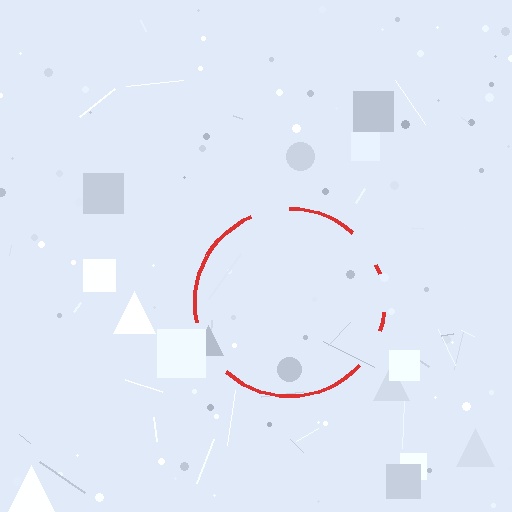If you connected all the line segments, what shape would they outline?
They would outline a circle.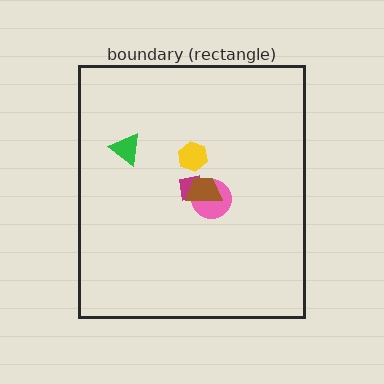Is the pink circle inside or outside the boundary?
Inside.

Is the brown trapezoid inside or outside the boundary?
Inside.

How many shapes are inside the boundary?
5 inside, 0 outside.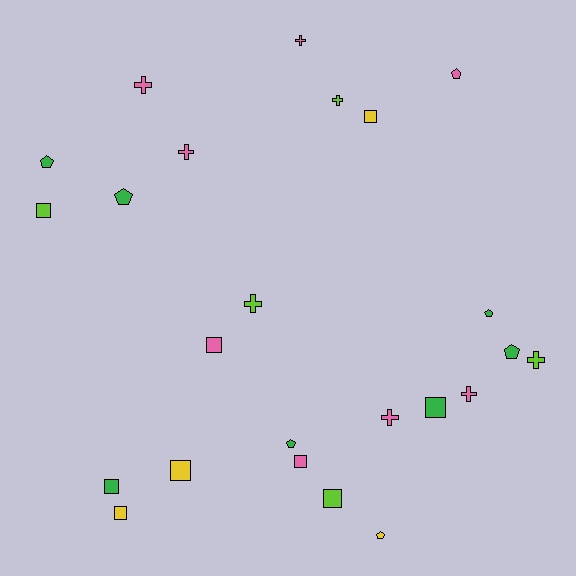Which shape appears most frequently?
Square, with 9 objects.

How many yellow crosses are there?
There are no yellow crosses.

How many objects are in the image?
There are 24 objects.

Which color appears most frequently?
Pink, with 8 objects.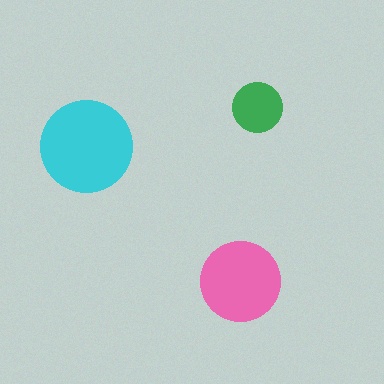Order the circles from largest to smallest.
the cyan one, the pink one, the green one.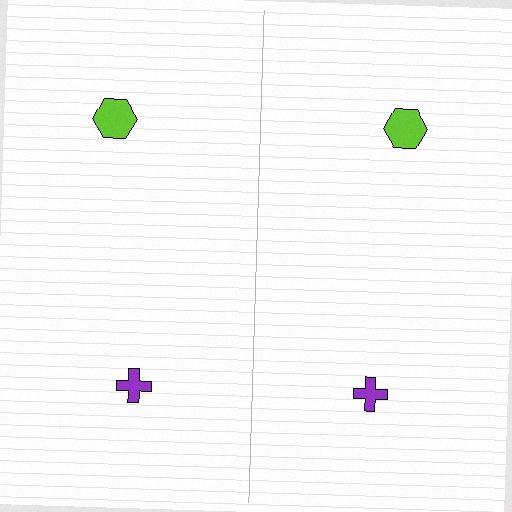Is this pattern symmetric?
Yes, this pattern has bilateral (reflection) symmetry.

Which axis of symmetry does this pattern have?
The pattern has a vertical axis of symmetry running through the center of the image.